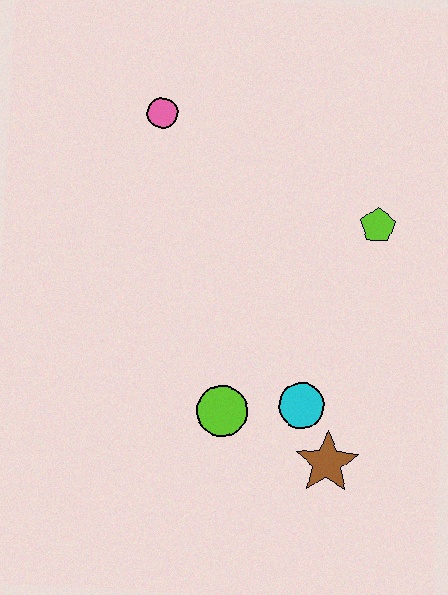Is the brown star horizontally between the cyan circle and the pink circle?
No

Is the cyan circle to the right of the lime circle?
Yes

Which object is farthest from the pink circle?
The brown star is farthest from the pink circle.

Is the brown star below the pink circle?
Yes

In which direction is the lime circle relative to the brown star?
The lime circle is to the left of the brown star.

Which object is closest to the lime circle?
The cyan circle is closest to the lime circle.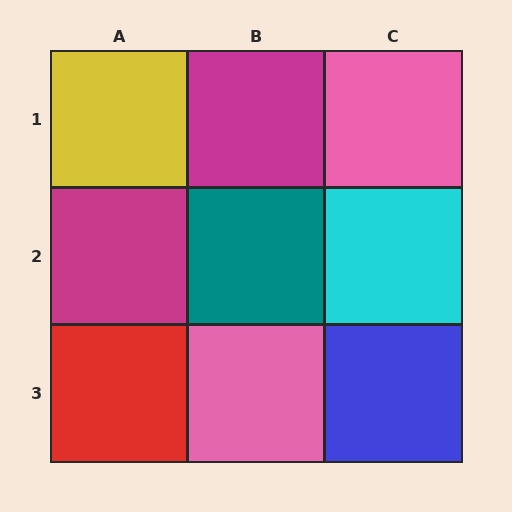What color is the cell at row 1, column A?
Yellow.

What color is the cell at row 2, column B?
Teal.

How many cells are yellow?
1 cell is yellow.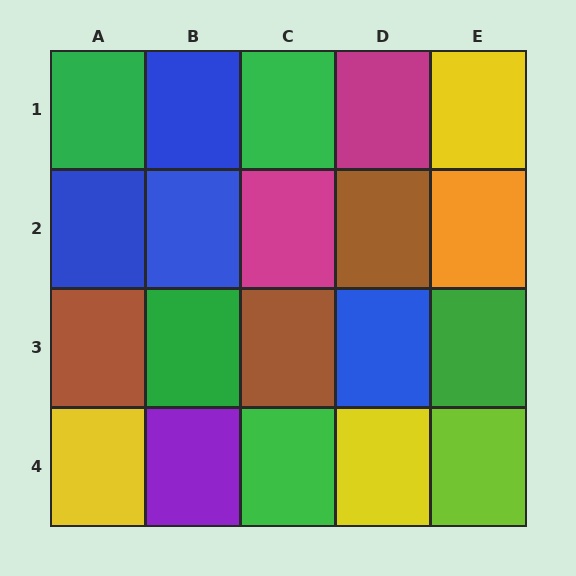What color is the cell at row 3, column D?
Blue.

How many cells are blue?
4 cells are blue.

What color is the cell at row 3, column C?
Brown.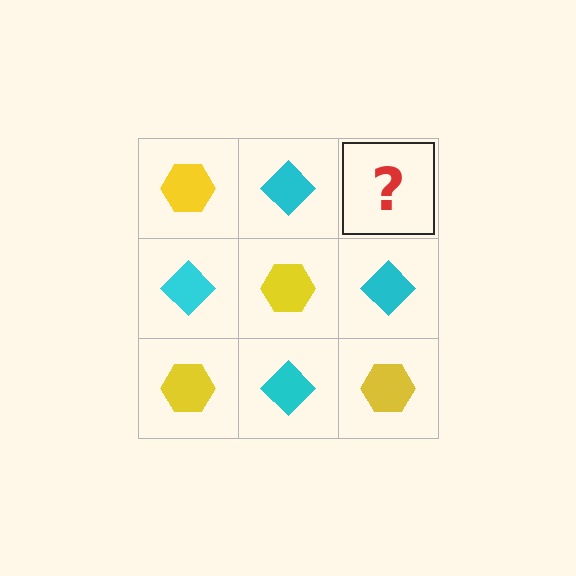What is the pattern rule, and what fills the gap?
The rule is that it alternates yellow hexagon and cyan diamond in a checkerboard pattern. The gap should be filled with a yellow hexagon.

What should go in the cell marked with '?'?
The missing cell should contain a yellow hexagon.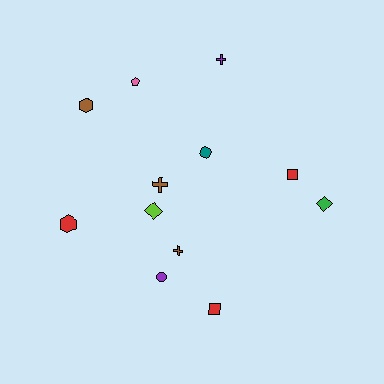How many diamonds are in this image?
There are 2 diamonds.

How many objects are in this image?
There are 12 objects.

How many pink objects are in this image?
There is 1 pink object.